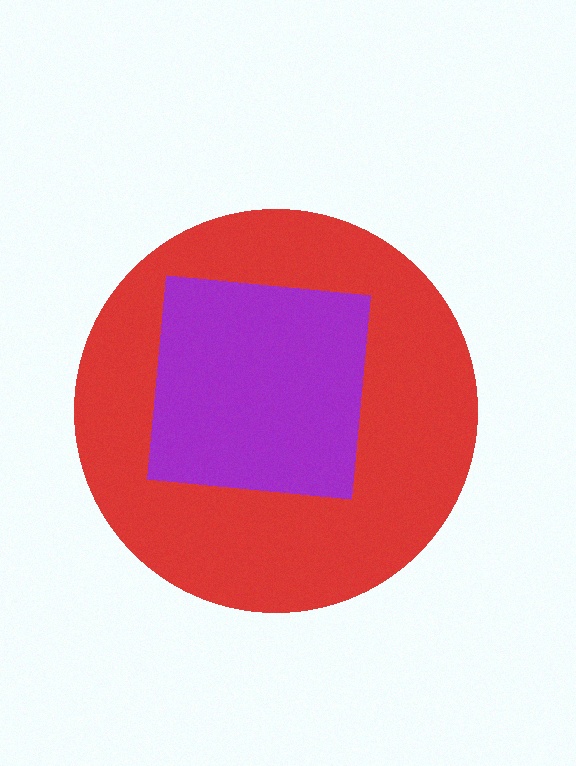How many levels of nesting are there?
2.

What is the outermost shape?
The red circle.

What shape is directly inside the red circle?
The purple square.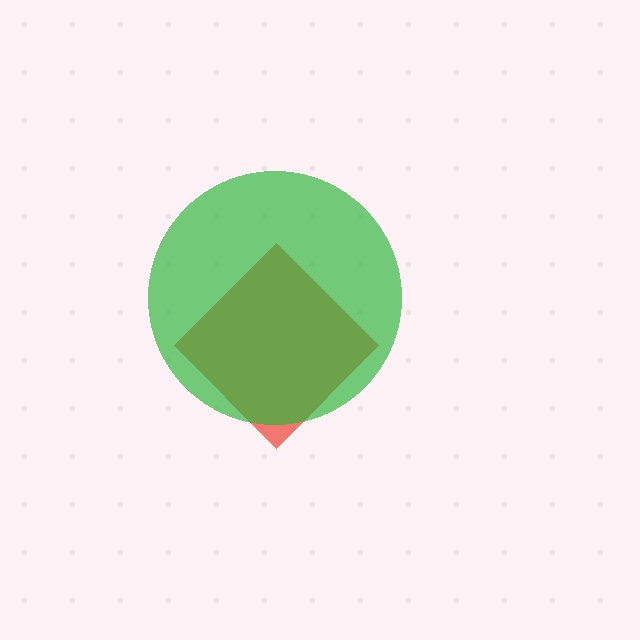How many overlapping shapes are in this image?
There are 2 overlapping shapes in the image.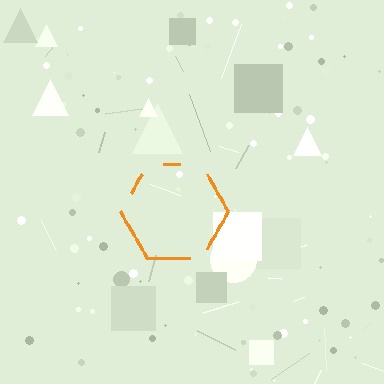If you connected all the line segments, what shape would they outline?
They would outline a hexagon.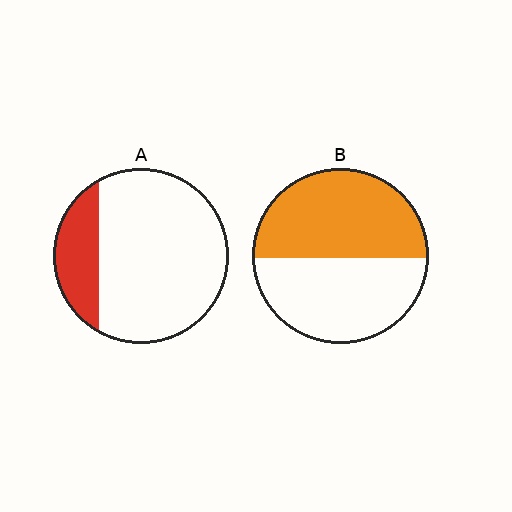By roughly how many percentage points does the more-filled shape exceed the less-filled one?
By roughly 30 percentage points (B over A).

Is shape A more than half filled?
No.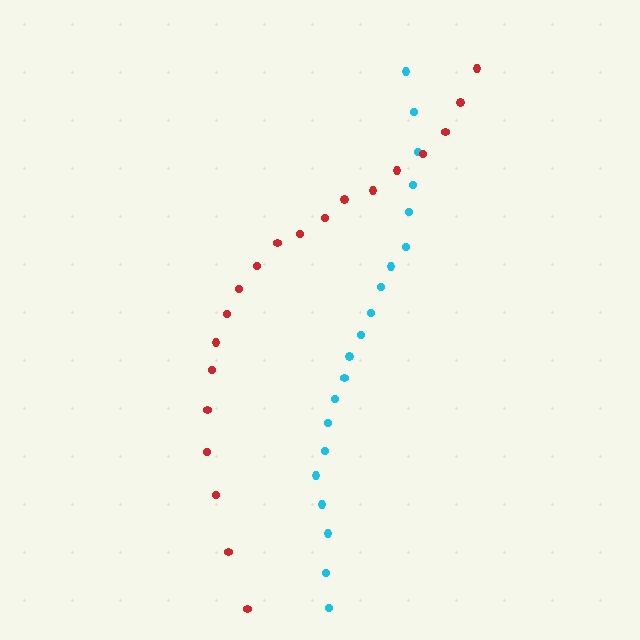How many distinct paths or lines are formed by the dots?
There are 2 distinct paths.